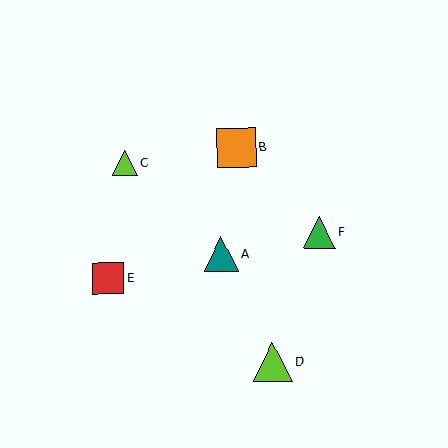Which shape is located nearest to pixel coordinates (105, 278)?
The red square (labeled E) at (108, 279) is nearest to that location.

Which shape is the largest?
The lime triangle (labeled D) is the largest.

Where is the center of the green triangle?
The center of the green triangle is at (319, 233).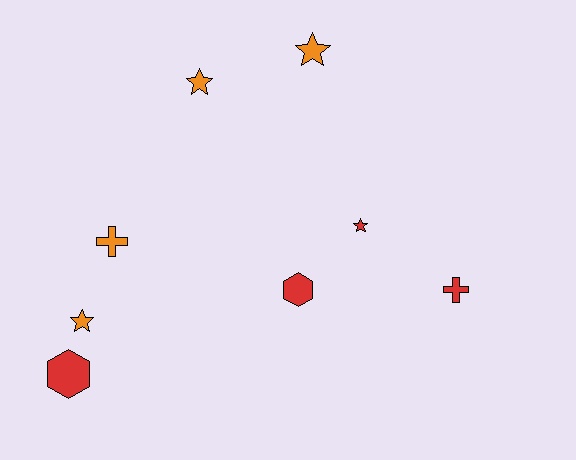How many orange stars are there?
There are 3 orange stars.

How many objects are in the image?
There are 8 objects.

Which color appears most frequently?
Red, with 4 objects.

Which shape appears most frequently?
Star, with 4 objects.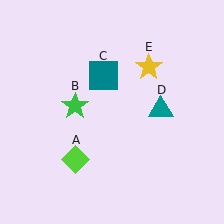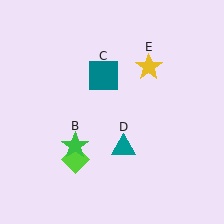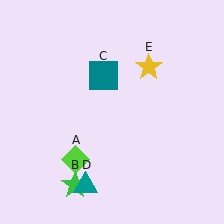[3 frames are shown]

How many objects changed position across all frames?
2 objects changed position: green star (object B), teal triangle (object D).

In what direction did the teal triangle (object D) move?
The teal triangle (object D) moved down and to the left.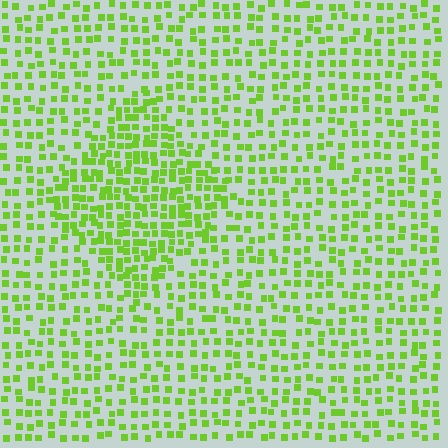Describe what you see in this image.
The image contains small lime elements arranged at two different densities. A diamond-shaped region is visible where the elements are more densely packed than the surrounding area.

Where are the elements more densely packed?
The elements are more densely packed inside the diamond boundary.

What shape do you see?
I see a diamond.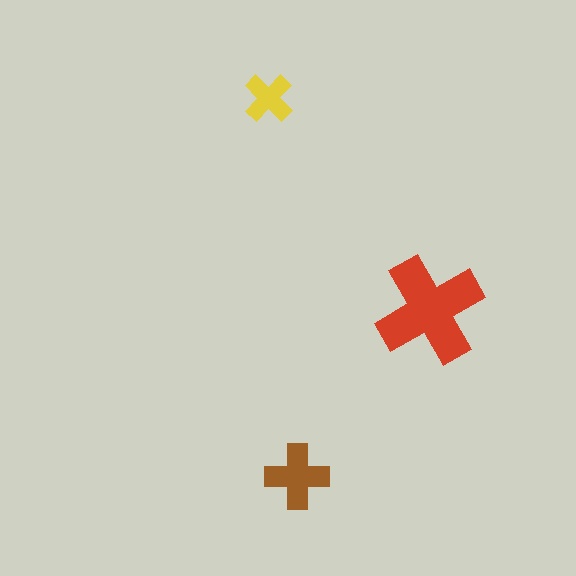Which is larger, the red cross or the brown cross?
The red one.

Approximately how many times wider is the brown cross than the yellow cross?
About 1.5 times wider.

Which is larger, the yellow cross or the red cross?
The red one.